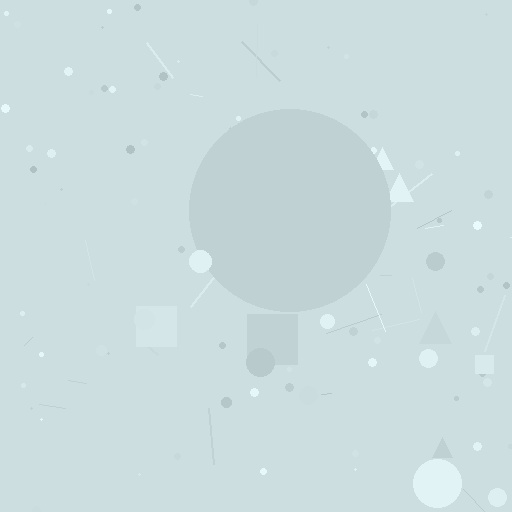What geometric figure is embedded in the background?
A circle is embedded in the background.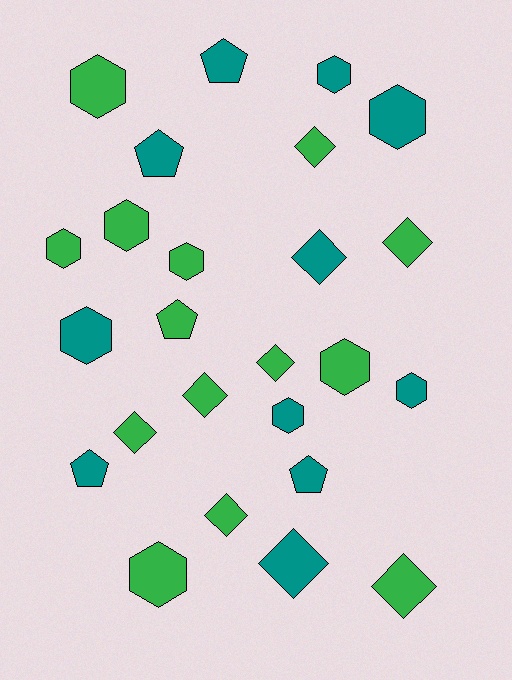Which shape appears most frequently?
Hexagon, with 11 objects.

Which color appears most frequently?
Green, with 14 objects.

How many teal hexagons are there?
There are 5 teal hexagons.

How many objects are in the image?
There are 25 objects.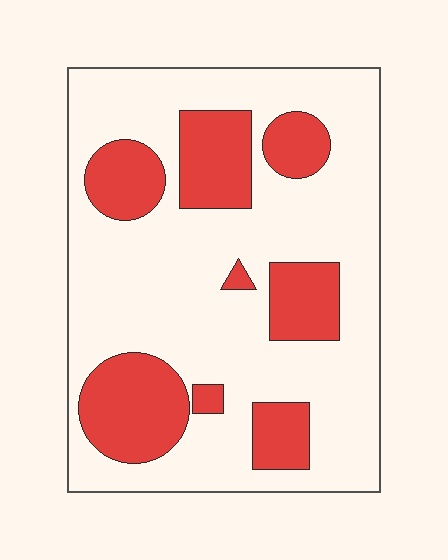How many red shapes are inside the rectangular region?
8.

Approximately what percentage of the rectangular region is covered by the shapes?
Approximately 30%.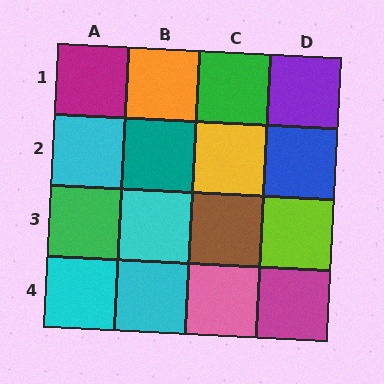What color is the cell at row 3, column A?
Green.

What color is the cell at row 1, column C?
Green.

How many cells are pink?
1 cell is pink.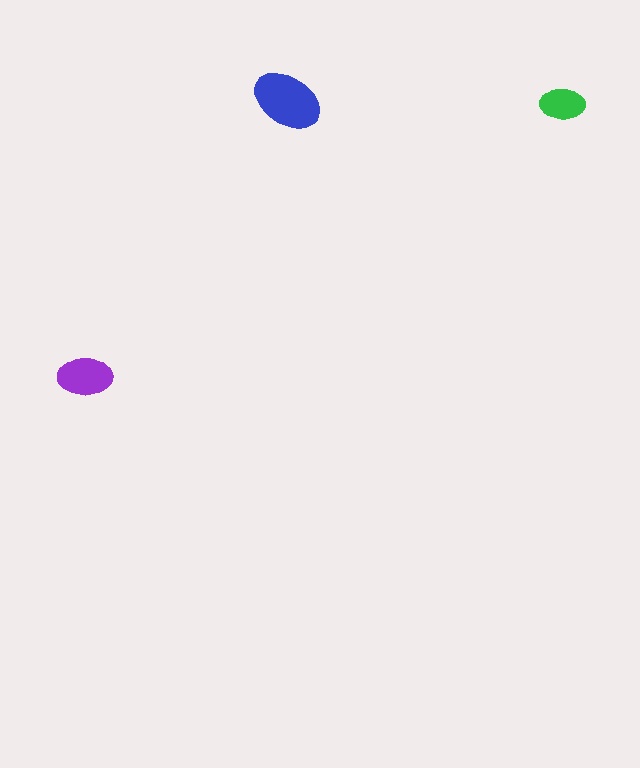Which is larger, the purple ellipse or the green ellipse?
The purple one.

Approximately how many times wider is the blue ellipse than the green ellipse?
About 1.5 times wider.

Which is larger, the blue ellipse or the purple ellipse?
The blue one.